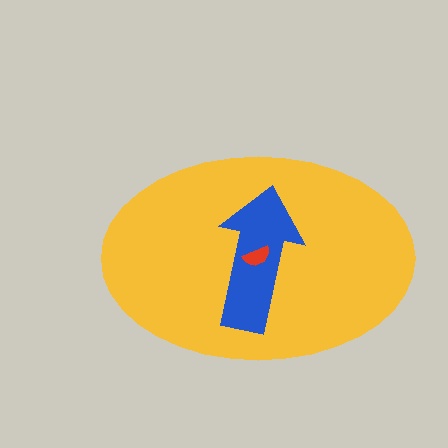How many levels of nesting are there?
3.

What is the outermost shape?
The yellow ellipse.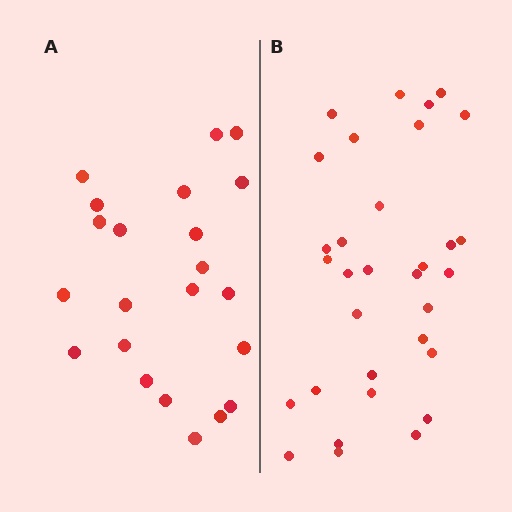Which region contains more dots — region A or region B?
Region B (the right region) has more dots.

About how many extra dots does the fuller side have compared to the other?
Region B has roughly 10 or so more dots than region A.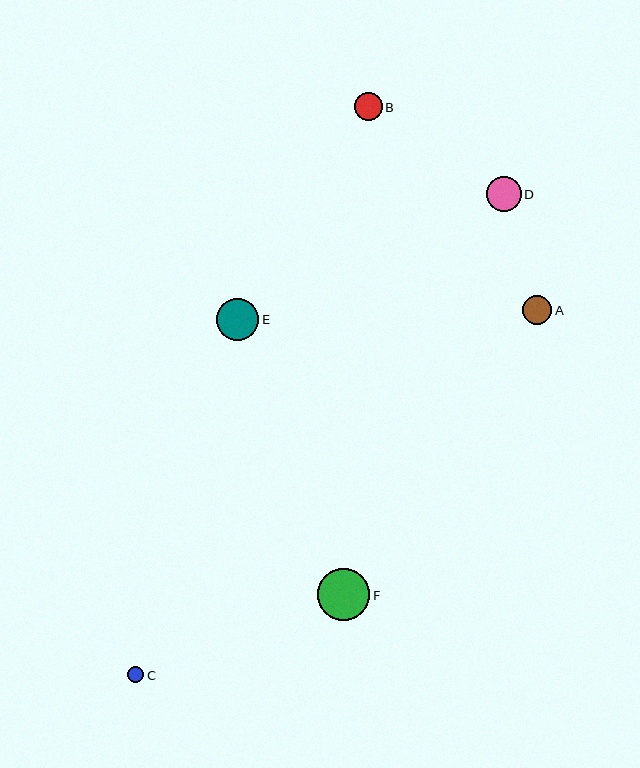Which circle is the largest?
Circle F is the largest with a size of approximately 52 pixels.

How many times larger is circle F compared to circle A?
Circle F is approximately 1.8 times the size of circle A.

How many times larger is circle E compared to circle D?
Circle E is approximately 1.2 times the size of circle D.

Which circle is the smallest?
Circle C is the smallest with a size of approximately 16 pixels.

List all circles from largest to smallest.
From largest to smallest: F, E, D, A, B, C.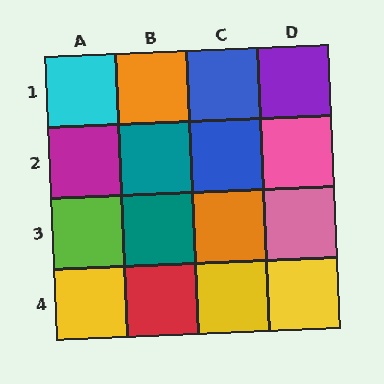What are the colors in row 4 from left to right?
Yellow, red, yellow, yellow.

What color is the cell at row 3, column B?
Teal.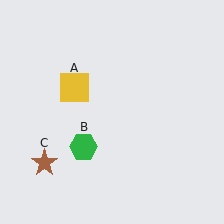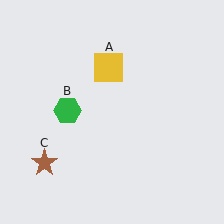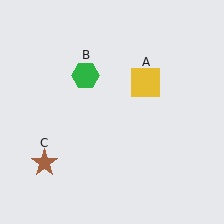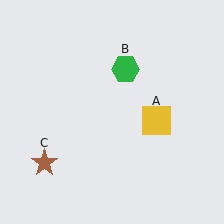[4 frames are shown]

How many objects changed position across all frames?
2 objects changed position: yellow square (object A), green hexagon (object B).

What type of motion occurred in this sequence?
The yellow square (object A), green hexagon (object B) rotated clockwise around the center of the scene.